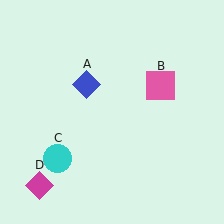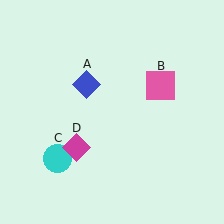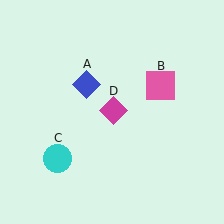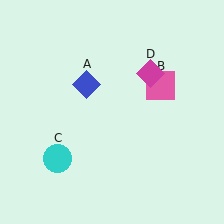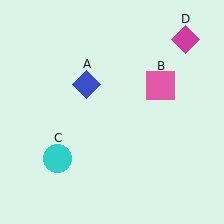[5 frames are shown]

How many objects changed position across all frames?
1 object changed position: magenta diamond (object D).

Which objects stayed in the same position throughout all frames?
Blue diamond (object A) and pink square (object B) and cyan circle (object C) remained stationary.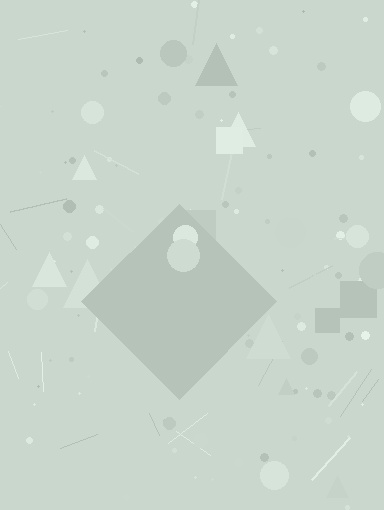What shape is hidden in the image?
A diamond is hidden in the image.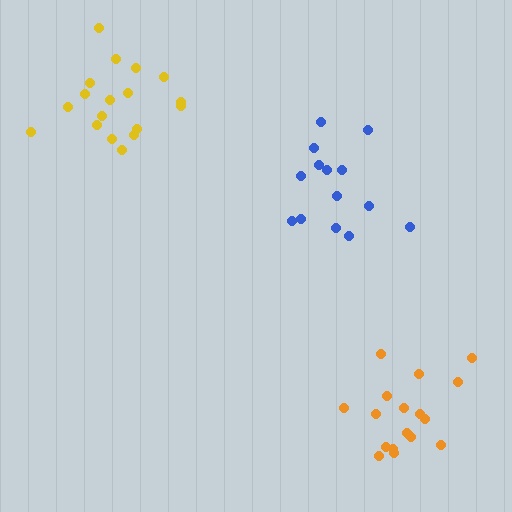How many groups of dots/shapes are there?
There are 3 groups.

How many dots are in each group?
Group 1: 14 dots, Group 2: 18 dots, Group 3: 17 dots (49 total).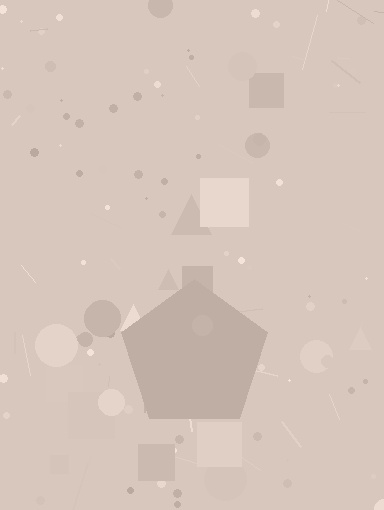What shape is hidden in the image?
A pentagon is hidden in the image.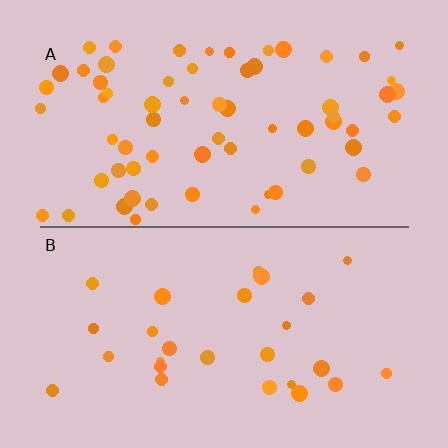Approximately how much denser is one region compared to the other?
Approximately 2.4× — region A over region B.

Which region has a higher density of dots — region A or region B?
A (the top).